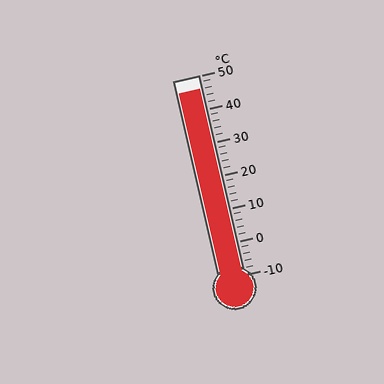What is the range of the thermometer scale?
The thermometer scale ranges from -10°C to 50°C.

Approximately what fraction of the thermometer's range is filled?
The thermometer is filled to approximately 95% of its range.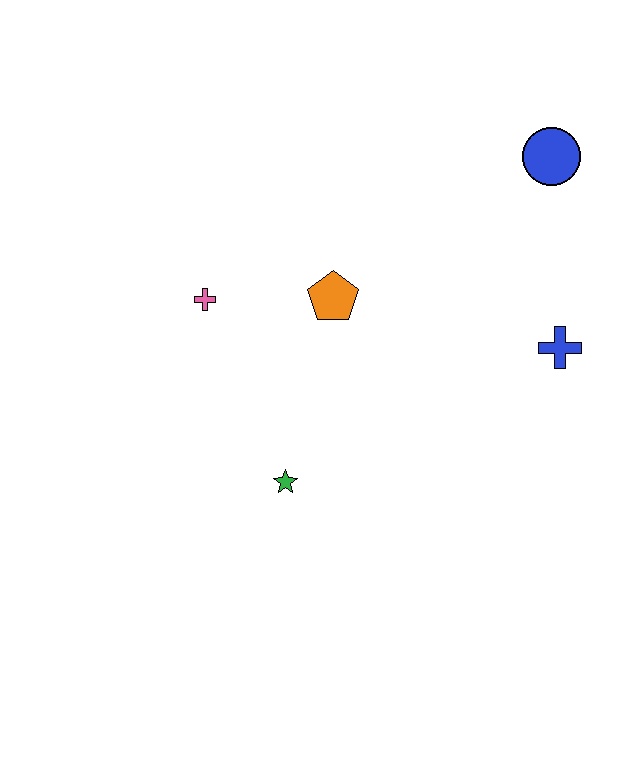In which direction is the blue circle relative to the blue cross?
The blue circle is above the blue cross.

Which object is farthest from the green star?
The blue circle is farthest from the green star.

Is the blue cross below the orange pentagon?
Yes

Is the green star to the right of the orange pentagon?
No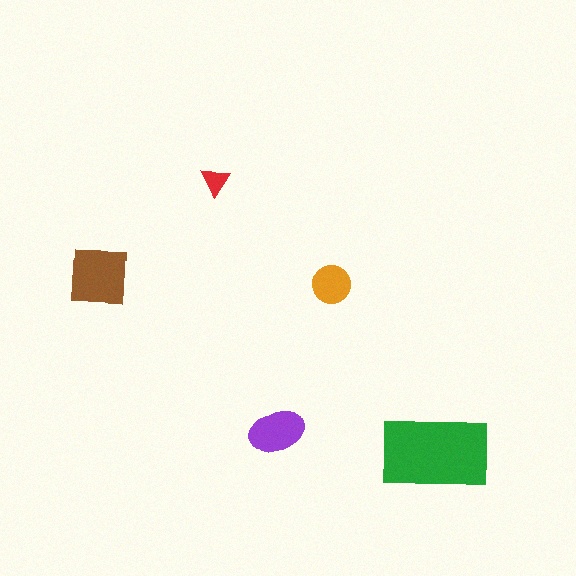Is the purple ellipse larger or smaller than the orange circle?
Larger.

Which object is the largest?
The green rectangle.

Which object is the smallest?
The red triangle.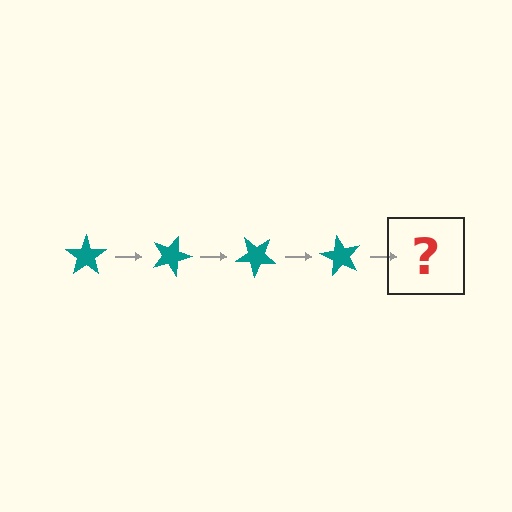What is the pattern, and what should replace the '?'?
The pattern is that the star rotates 20 degrees each step. The '?' should be a teal star rotated 80 degrees.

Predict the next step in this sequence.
The next step is a teal star rotated 80 degrees.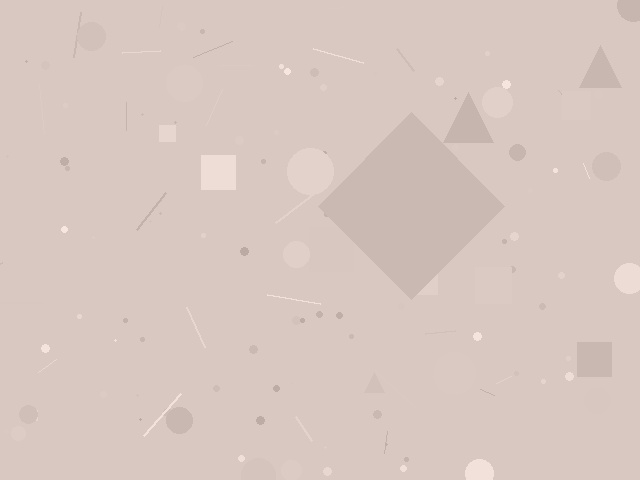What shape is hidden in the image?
A diamond is hidden in the image.